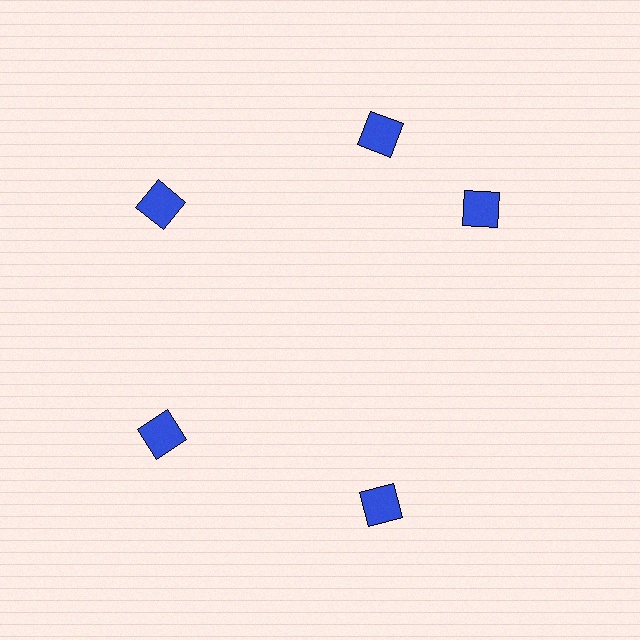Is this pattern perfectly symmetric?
No. The 5 blue squares are arranged in a ring, but one element near the 3 o'clock position is rotated out of alignment along the ring, breaking the 5-fold rotational symmetry.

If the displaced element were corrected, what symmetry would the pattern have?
It would have 5-fold rotational symmetry — the pattern would map onto itself every 72 degrees.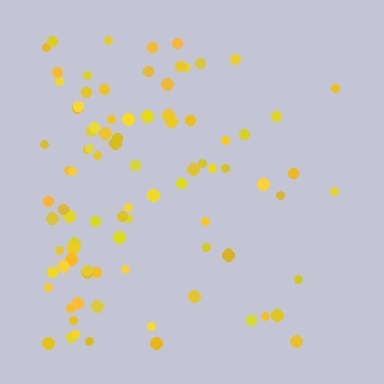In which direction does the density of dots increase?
From right to left, with the left side densest.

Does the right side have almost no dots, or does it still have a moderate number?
Still a moderate number, just noticeably fewer than the left.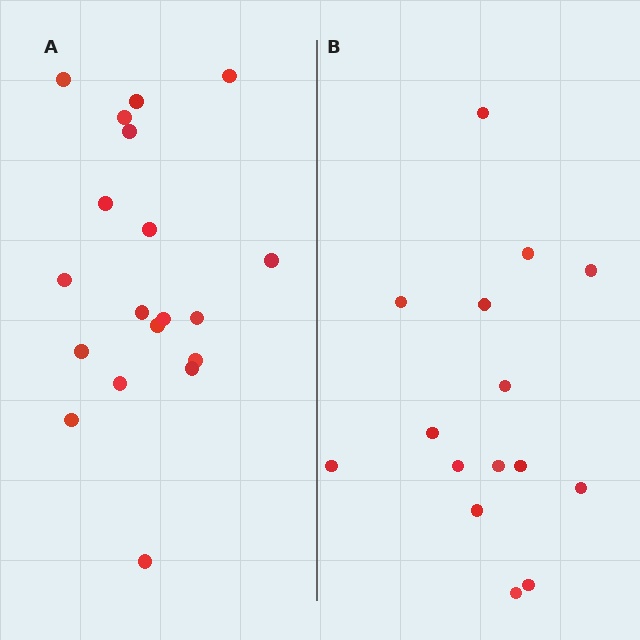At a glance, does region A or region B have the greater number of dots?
Region A (the left region) has more dots.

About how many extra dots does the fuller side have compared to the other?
Region A has about 4 more dots than region B.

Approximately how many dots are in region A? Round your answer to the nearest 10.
About 20 dots. (The exact count is 19, which rounds to 20.)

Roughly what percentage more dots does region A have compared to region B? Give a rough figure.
About 25% more.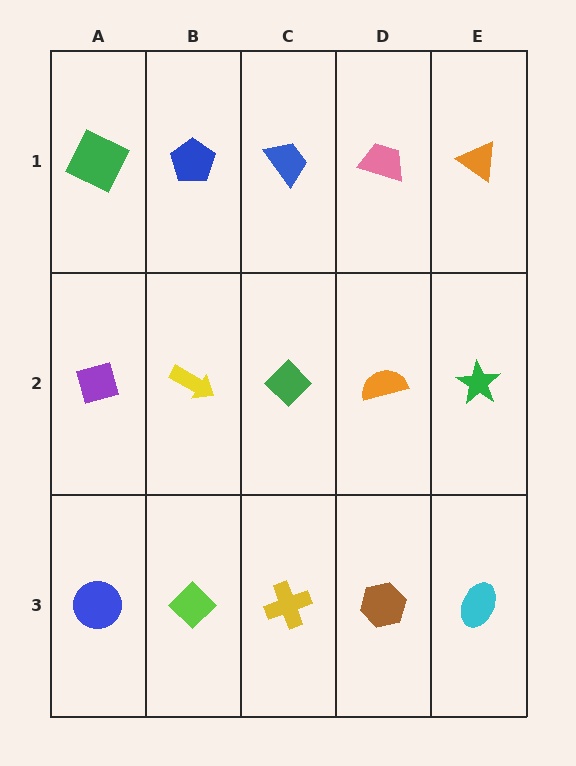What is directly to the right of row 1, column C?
A pink trapezoid.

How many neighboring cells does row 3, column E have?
2.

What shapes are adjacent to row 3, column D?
An orange semicircle (row 2, column D), a yellow cross (row 3, column C), a cyan ellipse (row 3, column E).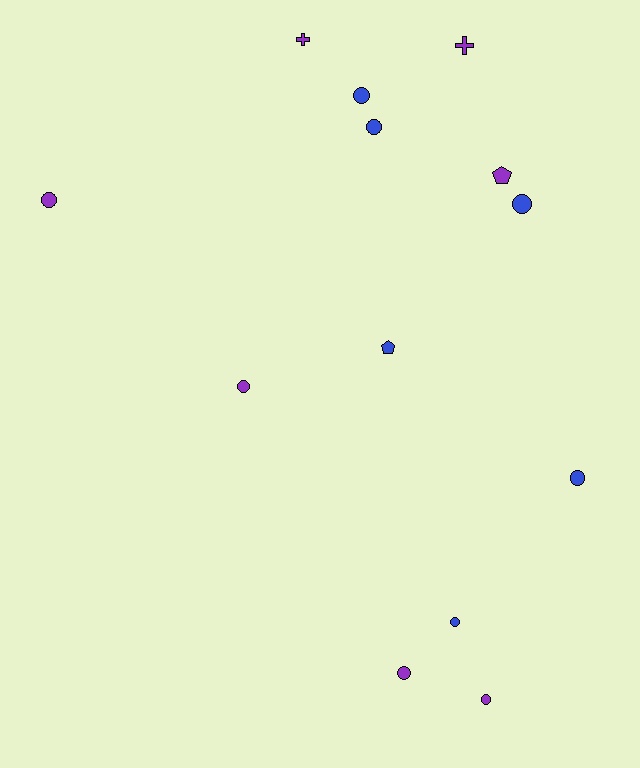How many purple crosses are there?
There are 2 purple crosses.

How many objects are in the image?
There are 13 objects.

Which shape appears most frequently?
Circle, with 9 objects.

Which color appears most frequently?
Purple, with 7 objects.